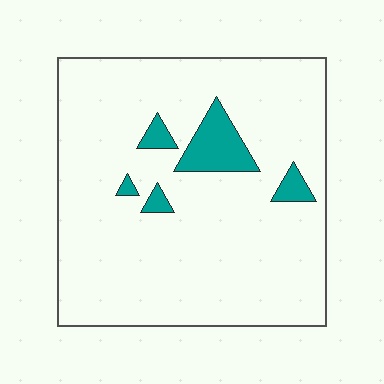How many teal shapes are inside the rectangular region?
5.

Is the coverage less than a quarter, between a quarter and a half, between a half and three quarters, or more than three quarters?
Less than a quarter.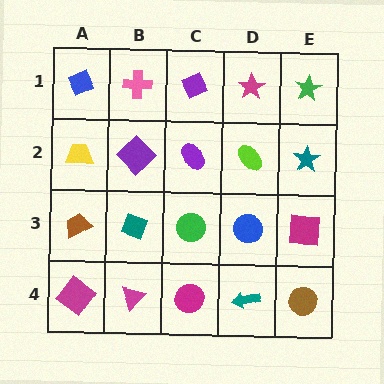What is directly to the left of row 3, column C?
A teal diamond.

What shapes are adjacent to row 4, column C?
A green circle (row 3, column C), a magenta triangle (row 4, column B), a teal arrow (row 4, column D).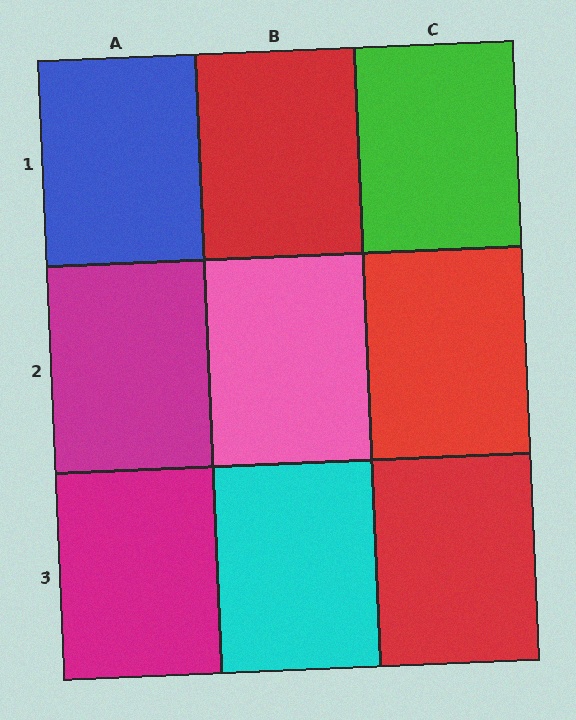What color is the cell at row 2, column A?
Magenta.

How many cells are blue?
1 cell is blue.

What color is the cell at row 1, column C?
Green.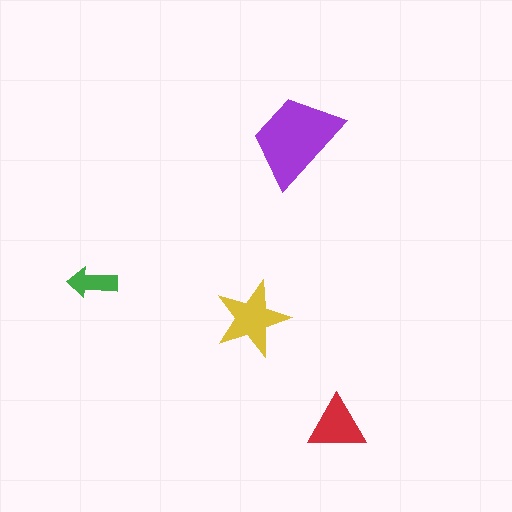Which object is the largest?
The purple trapezoid.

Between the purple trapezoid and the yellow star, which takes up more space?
The purple trapezoid.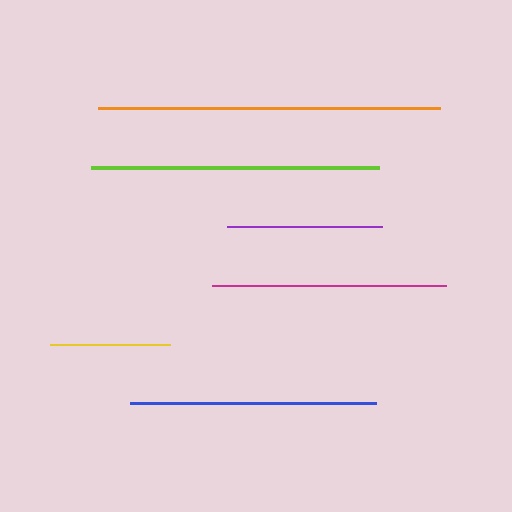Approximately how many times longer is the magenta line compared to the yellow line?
The magenta line is approximately 1.9 times the length of the yellow line.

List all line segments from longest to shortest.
From longest to shortest: orange, lime, blue, magenta, purple, yellow.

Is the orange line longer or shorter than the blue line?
The orange line is longer than the blue line.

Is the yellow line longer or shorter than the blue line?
The blue line is longer than the yellow line.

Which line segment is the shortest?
The yellow line is the shortest at approximately 120 pixels.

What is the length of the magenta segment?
The magenta segment is approximately 234 pixels long.